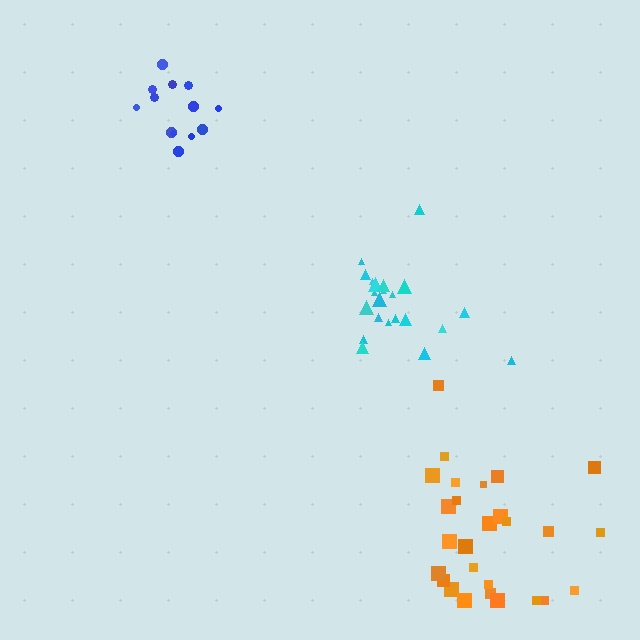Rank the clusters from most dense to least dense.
cyan, blue, orange.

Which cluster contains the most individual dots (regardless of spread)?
Orange (27).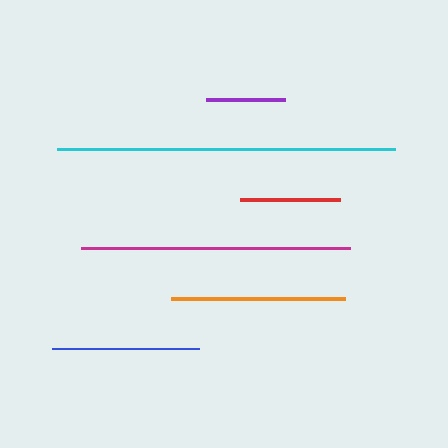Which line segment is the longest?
The cyan line is the longest at approximately 338 pixels.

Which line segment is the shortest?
The purple line is the shortest at approximately 79 pixels.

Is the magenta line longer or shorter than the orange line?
The magenta line is longer than the orange line.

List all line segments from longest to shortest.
From longest to shortest: cyan, magenta, orange, blue, red, purple.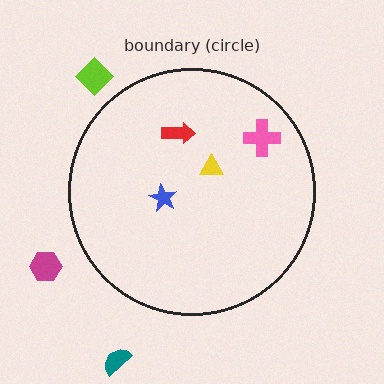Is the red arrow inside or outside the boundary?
Inside.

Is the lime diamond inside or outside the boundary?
Outside.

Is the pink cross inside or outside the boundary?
Inside.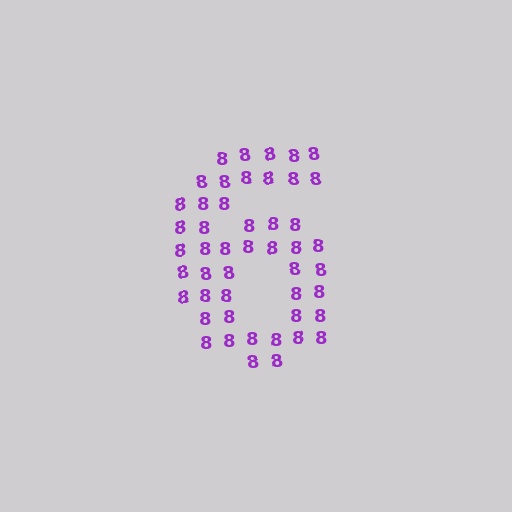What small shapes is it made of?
It is made of small digit 8's.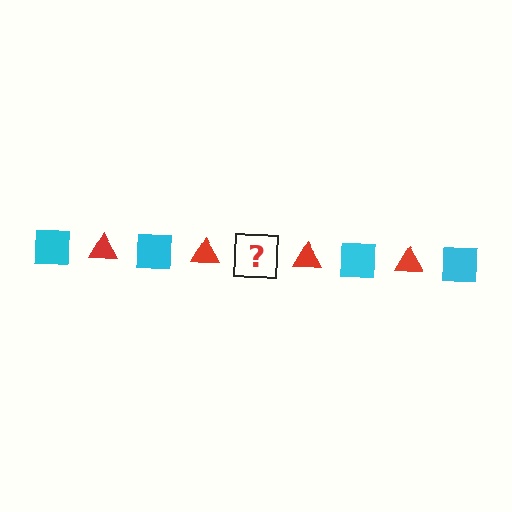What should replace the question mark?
The question mark should be replaced with a cyan square.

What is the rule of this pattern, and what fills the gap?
The rule is that the pattern alternates between cyan square and red triangle. The gap should be filled with a cyan square.